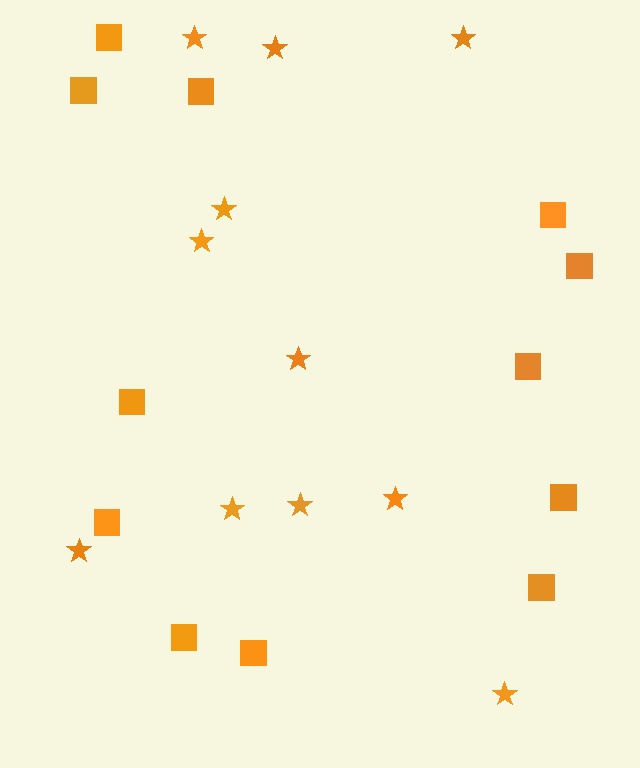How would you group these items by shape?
There are 2 groups: one group of squares (12) and one group of stars (11).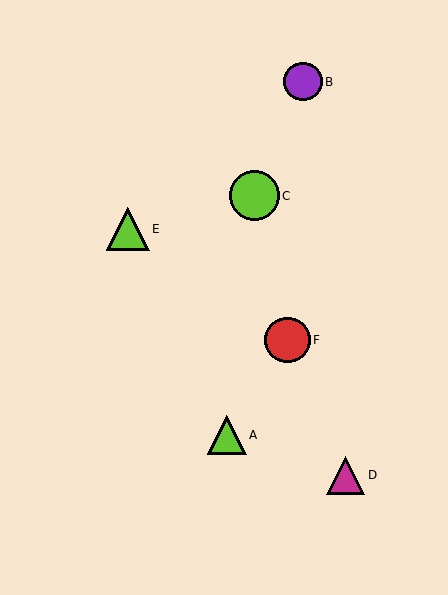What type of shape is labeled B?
Shape B is a purple circle.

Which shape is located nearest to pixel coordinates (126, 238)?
The lime triangle (labeled E) at (128, 229) is nearest to that location.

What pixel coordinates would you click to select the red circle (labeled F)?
Click at (288, 340) to select the red circle F.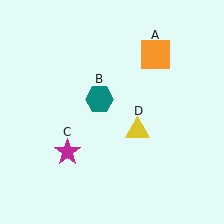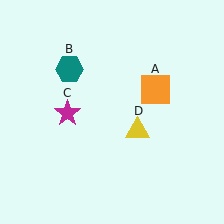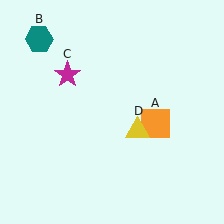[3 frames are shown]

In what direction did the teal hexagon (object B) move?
The teal hexagon (object B) moved up and to the left.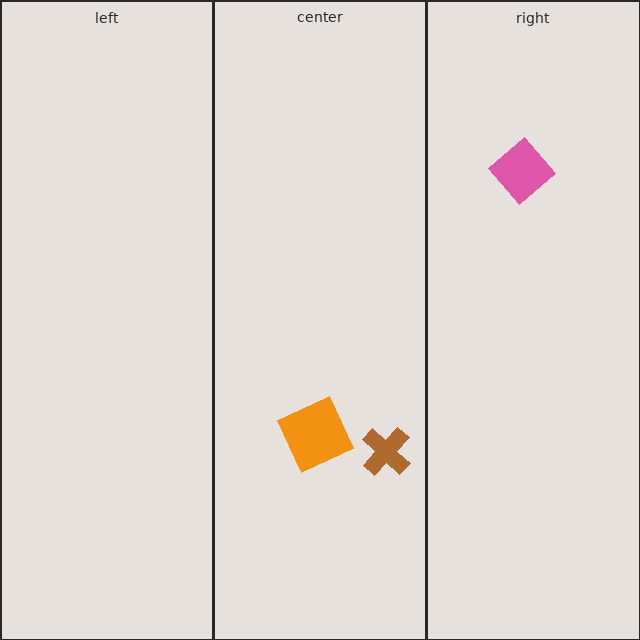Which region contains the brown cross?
The center region.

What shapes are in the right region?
The pink diamond.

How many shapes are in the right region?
1.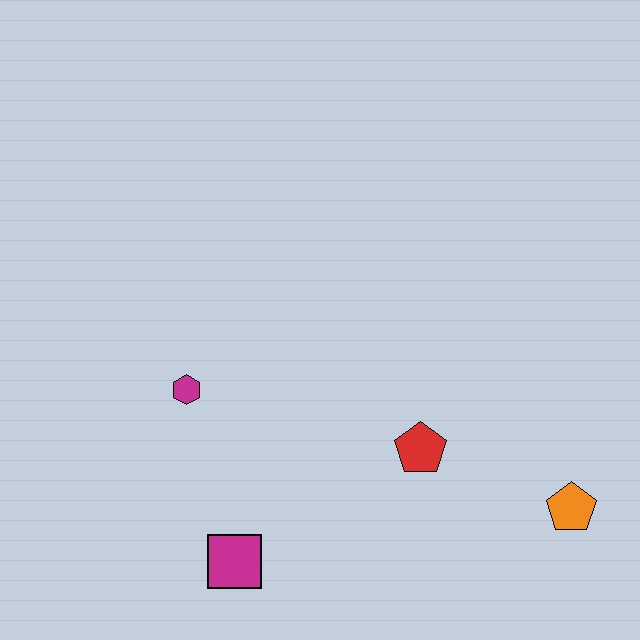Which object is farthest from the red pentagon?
The magenta hexagon is farthest from the red pentagon.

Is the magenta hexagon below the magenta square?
No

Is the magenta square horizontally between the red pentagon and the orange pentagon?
No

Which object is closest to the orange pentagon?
The red pentagon is closest to the orange pentagon.